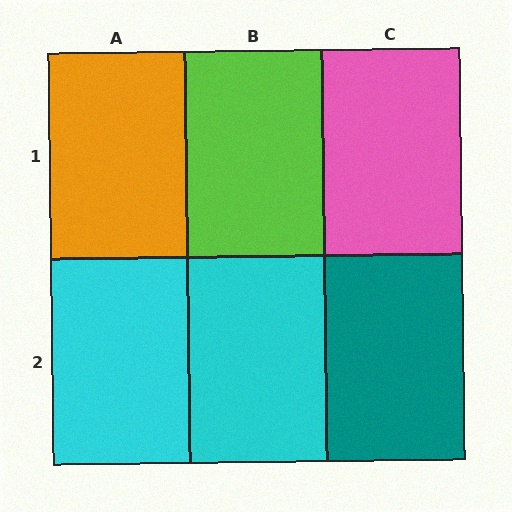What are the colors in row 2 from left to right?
Cyan, cyan, teal.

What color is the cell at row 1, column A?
Orange.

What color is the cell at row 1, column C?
Pink.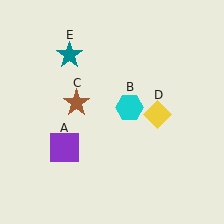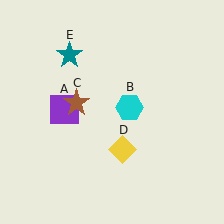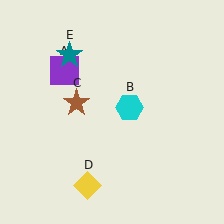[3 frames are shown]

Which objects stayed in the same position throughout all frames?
Cyan hexagon (object B) and brown star (object C) and teal star (object E) remained stationary.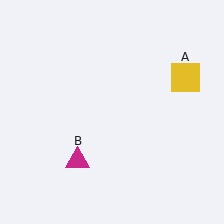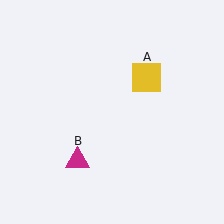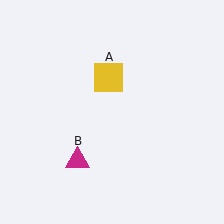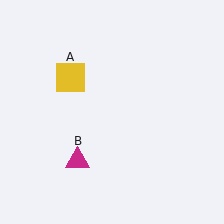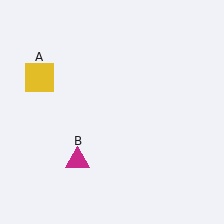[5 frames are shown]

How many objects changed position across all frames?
1 object changed position: yellow square (object A).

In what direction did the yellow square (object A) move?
The yellow square (object A) moved left.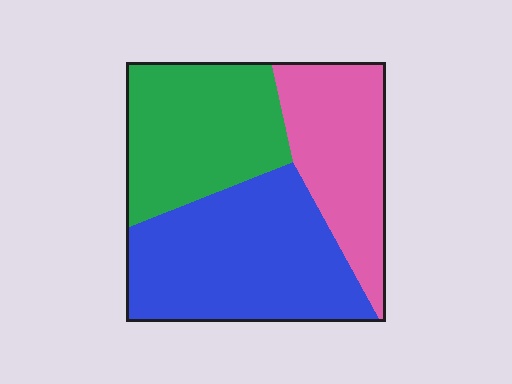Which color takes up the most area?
Blue, at roughly 40%.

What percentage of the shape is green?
Green takes up between a sixth and a third of the shape.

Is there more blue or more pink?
Blue.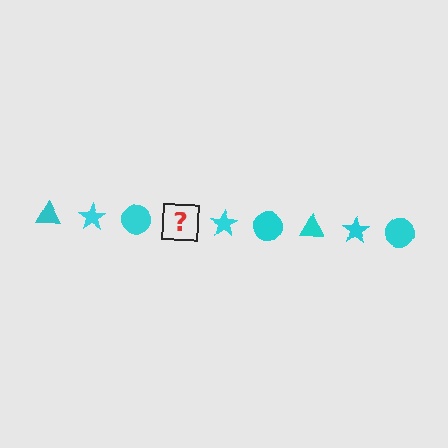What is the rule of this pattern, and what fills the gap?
The rule is that the pattern cycles through triangle, star, circle shapes in cyan. The gap should be filled with a cyan triangle.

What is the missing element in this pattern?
The missing element is a cyan triangle.